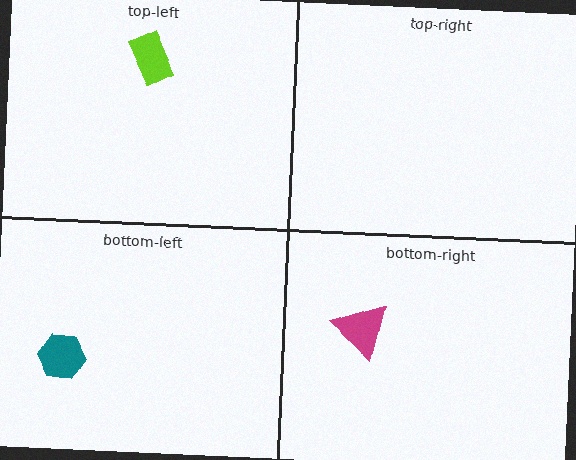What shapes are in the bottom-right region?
The magenta triangle.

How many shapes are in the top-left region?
1.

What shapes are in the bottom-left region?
The teal hexagon.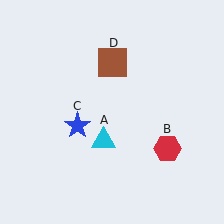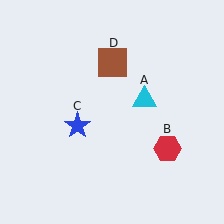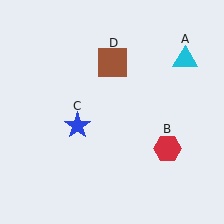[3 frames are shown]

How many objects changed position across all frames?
1 object changed position: cyan triangle (object A).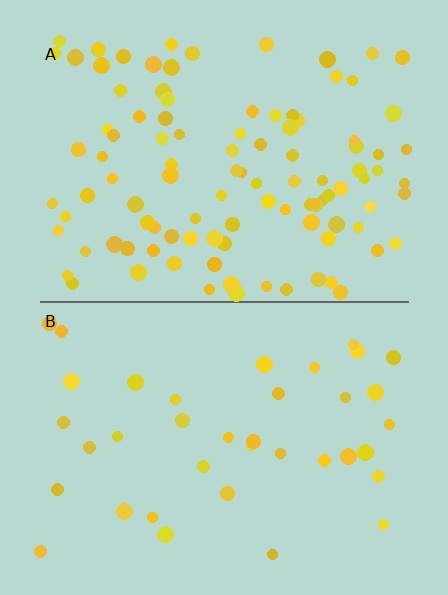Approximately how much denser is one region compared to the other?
Approximately 2.8× — region A over region B.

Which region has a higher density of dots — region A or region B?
A (the top).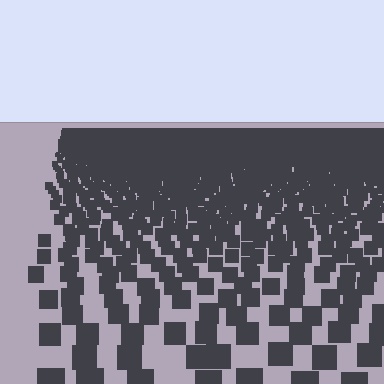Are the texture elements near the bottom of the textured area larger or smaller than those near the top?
Larger. Near the bottom, elements are closer to the viewer and appear at a bigger on-screen size.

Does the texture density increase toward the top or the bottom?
Density increases toward the top.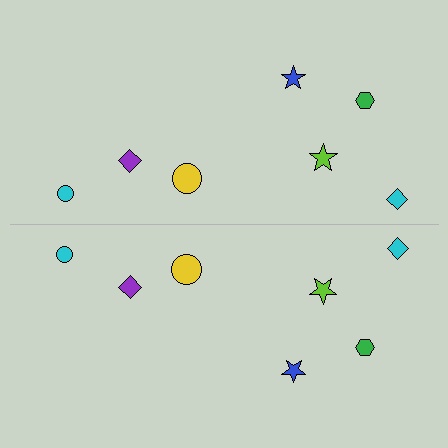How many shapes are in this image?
There are 14 shapes in this image.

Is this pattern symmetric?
Yes, this pattern has bilateral (reflection) symmetry.